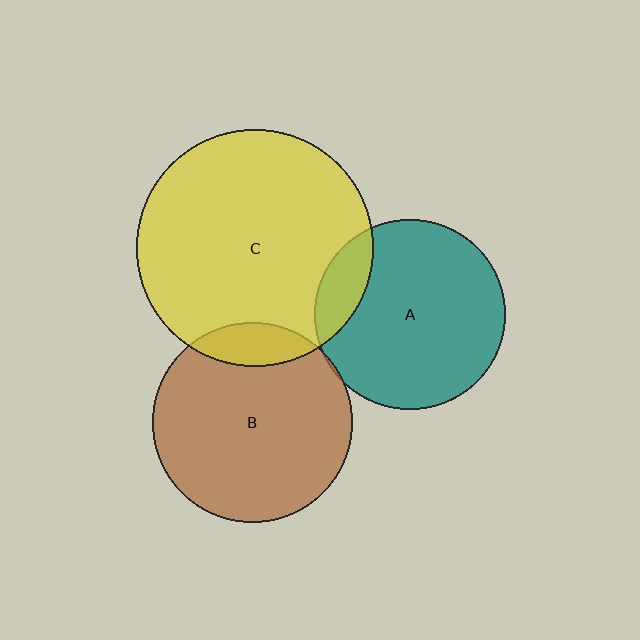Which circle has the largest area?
Circle C (yellow).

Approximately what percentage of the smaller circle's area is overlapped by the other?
Approximately 5%.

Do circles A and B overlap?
Yes.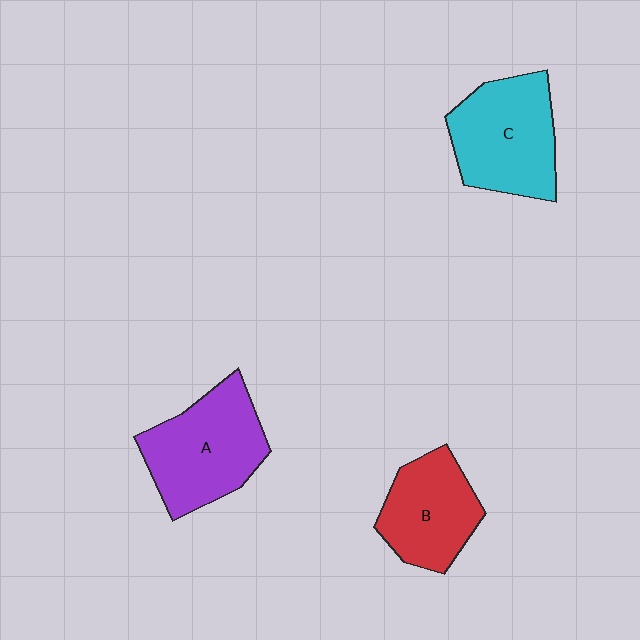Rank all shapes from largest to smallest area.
From largest to smallest: A (purple), C (cyan), B (red).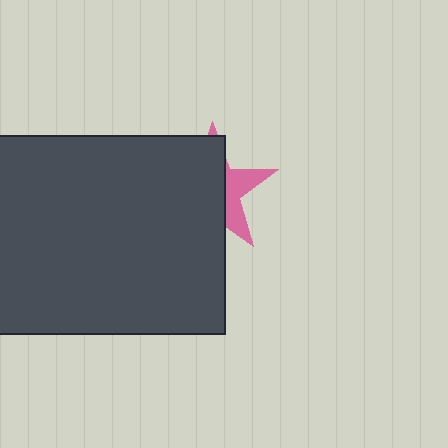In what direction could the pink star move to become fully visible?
The pink star could move right. That would shift it out from behind the dark gray rectangle entirely.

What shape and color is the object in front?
The object in front is a dark gray rectangle.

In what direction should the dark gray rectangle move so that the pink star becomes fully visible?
The dark gray rectangle should move left. That is the shortest direction to clear the overlap and leave the pink star fully visible.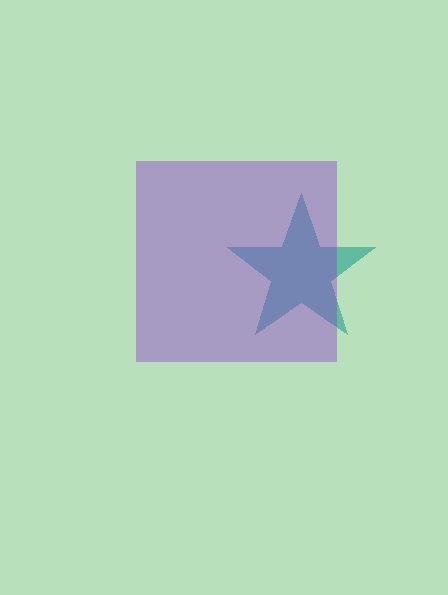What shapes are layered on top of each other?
The layered shapes are: a teal star, a purple square.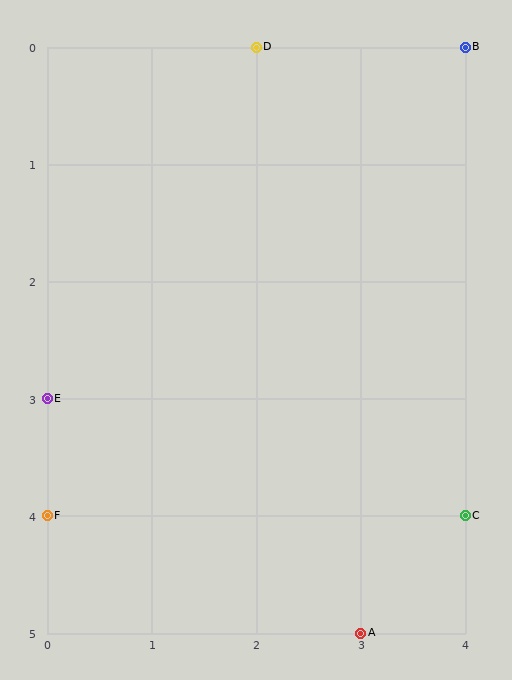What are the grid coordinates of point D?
Point D is at grid coordinates (2, 0).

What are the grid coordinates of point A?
Point A is at grid coordinates (3, 5).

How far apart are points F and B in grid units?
Points F and B are 4 columns and 4 rows apart (about 5.7 grid units diagonally).